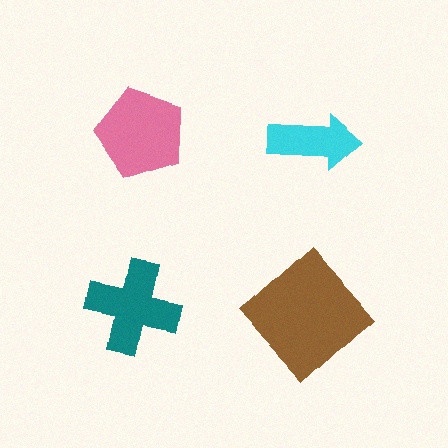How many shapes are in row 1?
2 shapes.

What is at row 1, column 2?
A cyan arrow.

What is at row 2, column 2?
A brown diamond.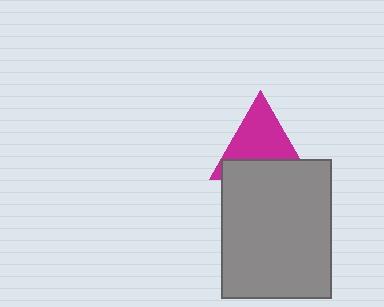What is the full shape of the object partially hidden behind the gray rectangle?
The partially hidden object is a magenta triangle.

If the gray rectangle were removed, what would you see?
You would see the complete magenta triangle.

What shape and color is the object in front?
The object in front is a gray rectangle.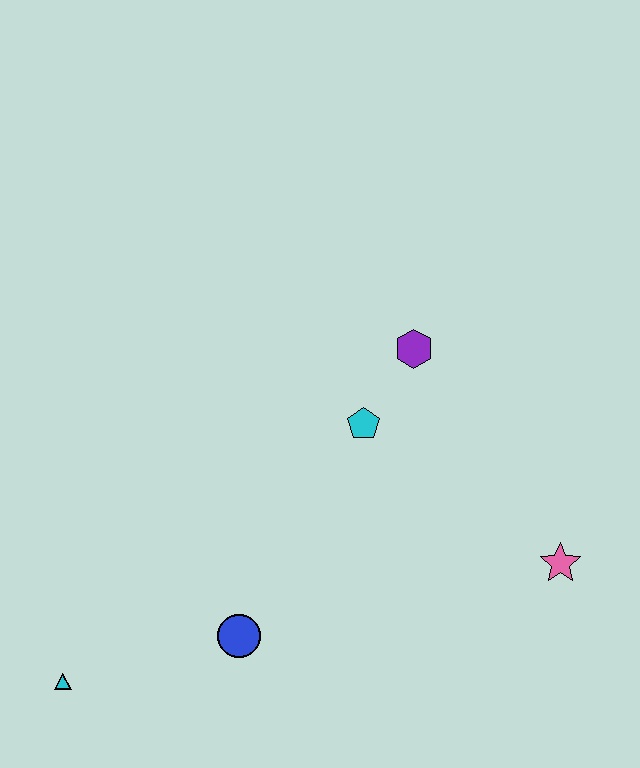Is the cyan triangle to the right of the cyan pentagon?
No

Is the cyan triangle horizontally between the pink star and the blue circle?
No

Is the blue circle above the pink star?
No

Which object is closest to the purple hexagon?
The cyan pentagon is closest to the purple hexagon.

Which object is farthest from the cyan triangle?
The pink star is farthest from the cyan triangle.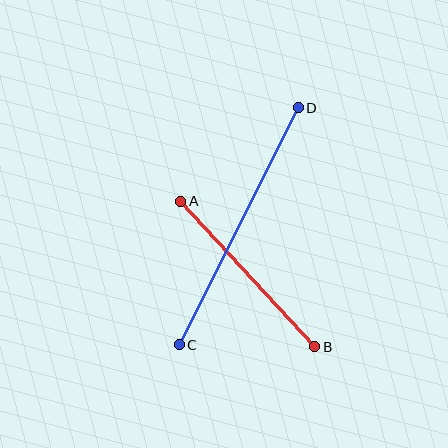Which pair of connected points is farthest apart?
Points C and D are farthest apart.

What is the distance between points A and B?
The distance is approximately 198 pixels.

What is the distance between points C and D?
The distance is approximately 265 pixels.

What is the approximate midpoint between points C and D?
The midpoint is at approximately (239, 226) pixels.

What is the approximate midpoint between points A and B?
The midpoint is at approximately (248, 274) pixels.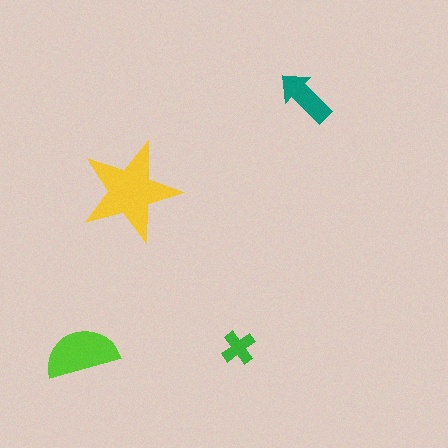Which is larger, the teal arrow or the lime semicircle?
The lime semicircle.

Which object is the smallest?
The green cross.